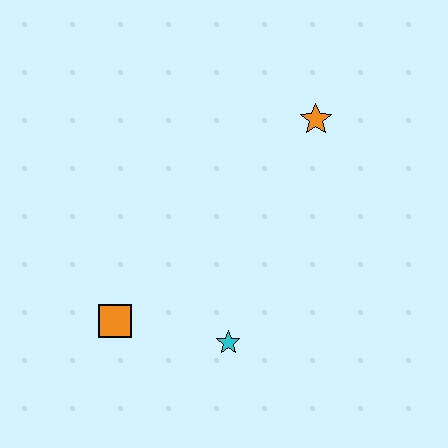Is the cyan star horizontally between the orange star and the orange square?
Yes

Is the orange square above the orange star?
No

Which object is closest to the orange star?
The cyan star is closest to the orange star.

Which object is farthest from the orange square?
The orange star is farthest from the orange square.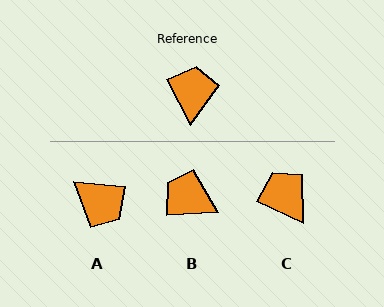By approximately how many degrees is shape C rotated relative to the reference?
Approximately 37 degrees counter-clockwise.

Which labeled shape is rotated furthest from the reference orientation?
A, about 124 degrees away.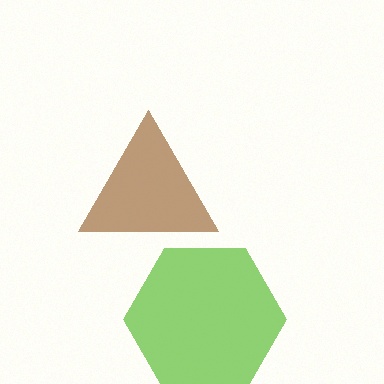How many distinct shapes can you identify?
There are 2 distinct shapes: a lime hexagon, a brown triangle.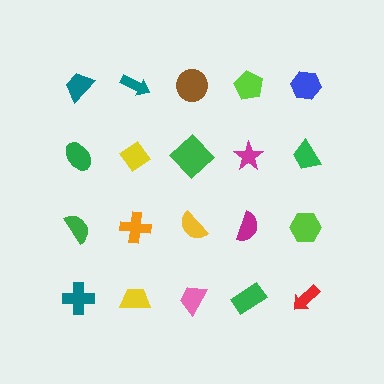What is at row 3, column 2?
An orange cross.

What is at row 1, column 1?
A teal trapezoid.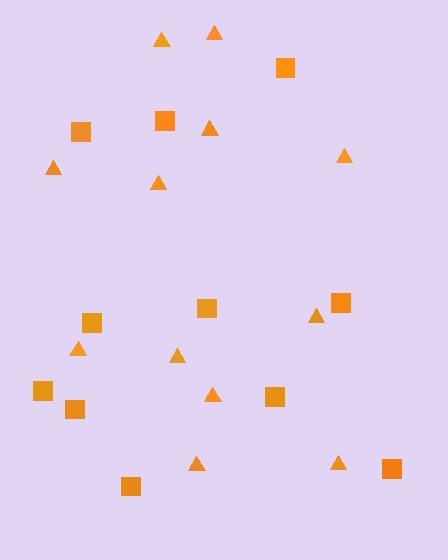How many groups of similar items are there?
There are 2 groups: one group of squares (11) and one group of triangles (12).